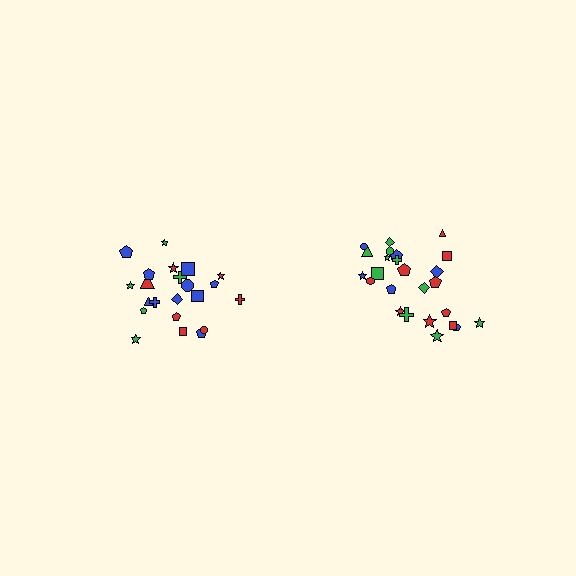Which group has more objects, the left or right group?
The right group.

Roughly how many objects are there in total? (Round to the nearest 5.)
Roughly 45 objects in total.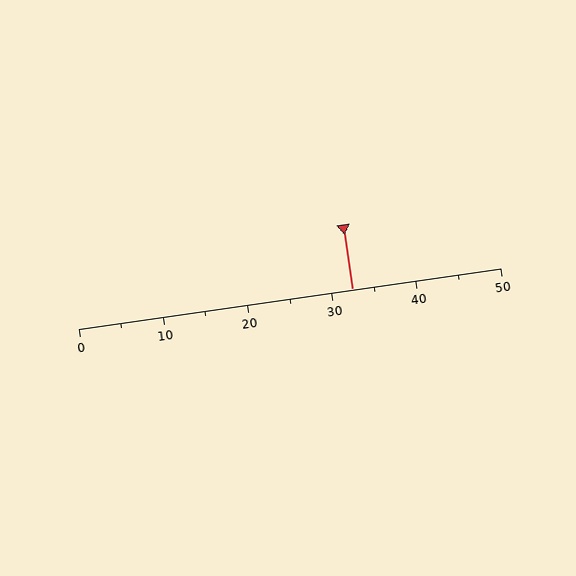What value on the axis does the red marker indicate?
The marker indicates approximately 32.5.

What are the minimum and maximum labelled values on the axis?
The axis runs from 0 to 50.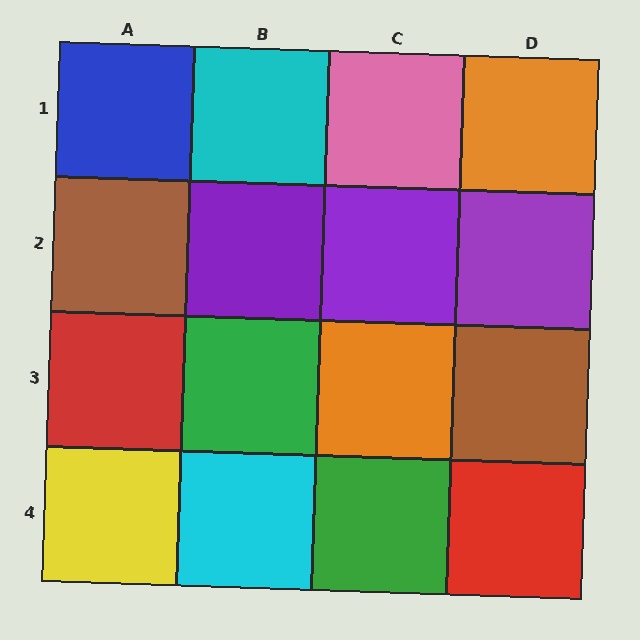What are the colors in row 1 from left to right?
Blue, cyan, pink, orange.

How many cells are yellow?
1 cell is yellow.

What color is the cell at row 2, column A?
Brown.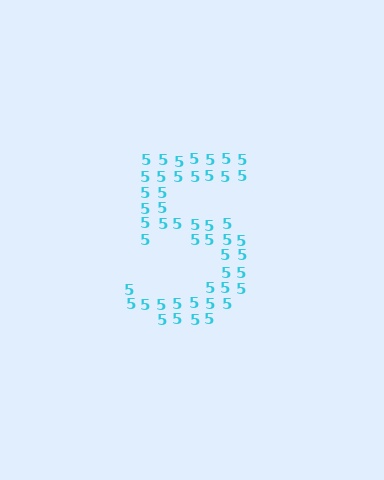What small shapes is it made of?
It is made of small digit 5's.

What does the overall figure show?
The overall figure shows the digit 5.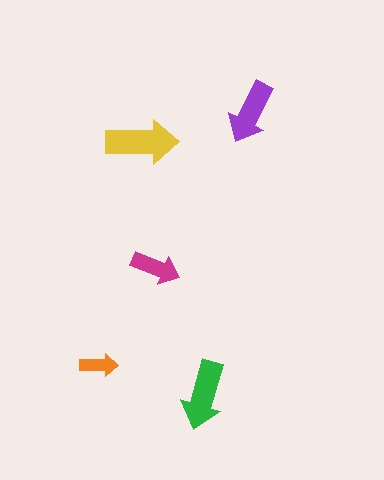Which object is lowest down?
The green arrow is bottommost.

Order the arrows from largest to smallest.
the yellow one, the green one, the purple one, the magenta one, the orange one.